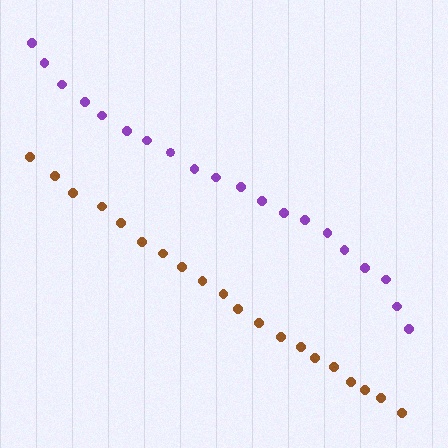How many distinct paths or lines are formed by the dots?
There are 2 distinct paths.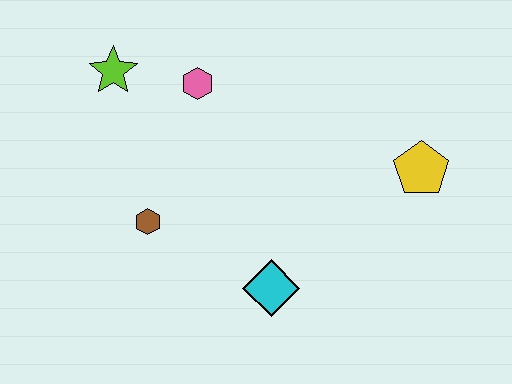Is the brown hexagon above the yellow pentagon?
No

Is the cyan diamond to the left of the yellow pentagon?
Yes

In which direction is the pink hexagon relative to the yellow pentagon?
The pink hexagon is to the left of the yellow pentagon.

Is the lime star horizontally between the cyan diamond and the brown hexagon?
No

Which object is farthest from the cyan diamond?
The lime star is farthest from the cyan diamond.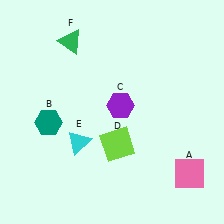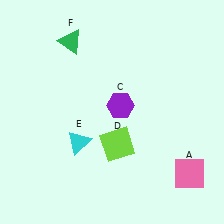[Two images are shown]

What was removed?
The teal hexagon (B) was removed in Image 2.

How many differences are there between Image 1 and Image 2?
There is 1 difference between the two images.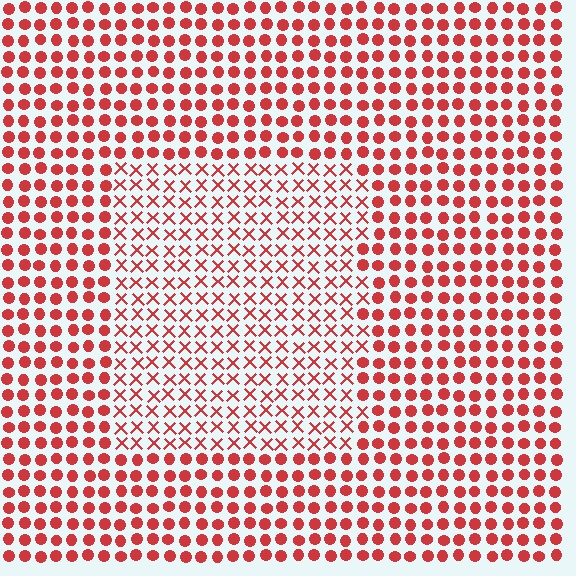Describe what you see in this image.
The image is filled with small red elements arranged in a uniform grid. A rectangle-shaped region contains X marks, while the surrounding area contains circles. The boundary is defined purely by the change in element shape.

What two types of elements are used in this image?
The image uses X marks inside the rectangle region and circles outside it.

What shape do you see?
I see a rectangle.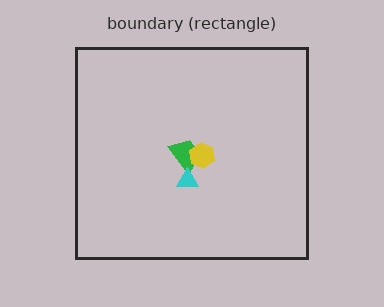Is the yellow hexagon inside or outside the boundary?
Inside.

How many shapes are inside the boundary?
3 inside, 0 outside.